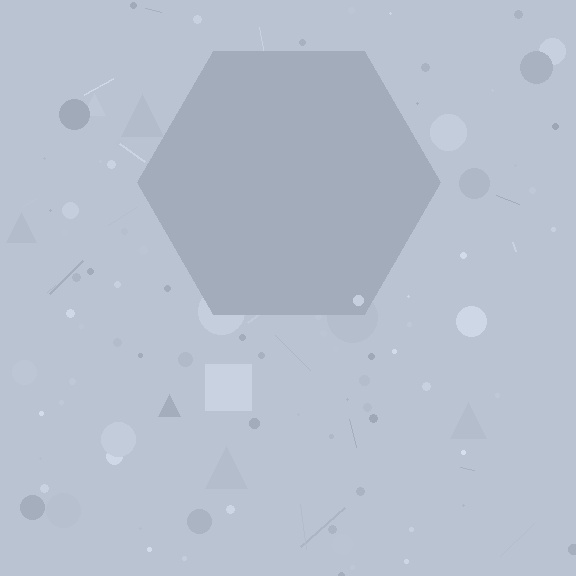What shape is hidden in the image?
A hexagon is hidden in the image.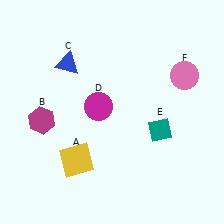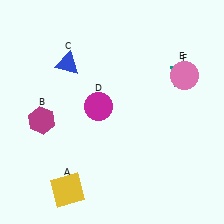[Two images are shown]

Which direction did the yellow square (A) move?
The yellow square (A) moved down.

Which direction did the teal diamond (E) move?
The teal diamond (E) moved up.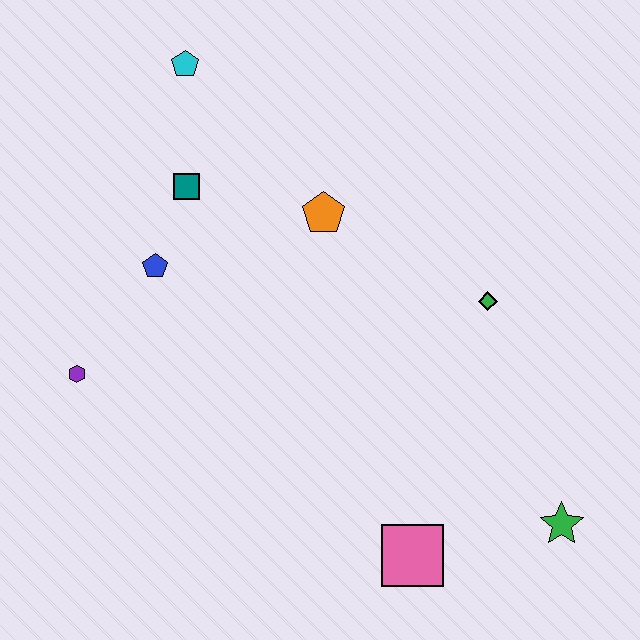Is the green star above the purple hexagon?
No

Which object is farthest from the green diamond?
The purple hexagon is farthest from the green diamond.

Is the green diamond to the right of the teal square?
Yes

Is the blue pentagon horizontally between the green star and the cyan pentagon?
No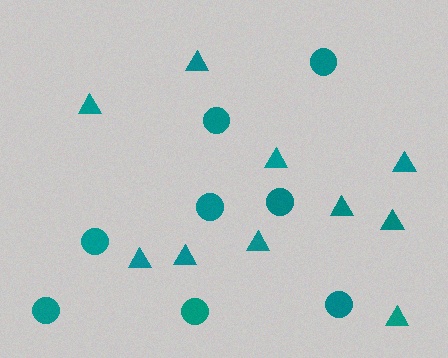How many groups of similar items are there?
There are 2 groups: one group of triangles (10) and one group of circles (8).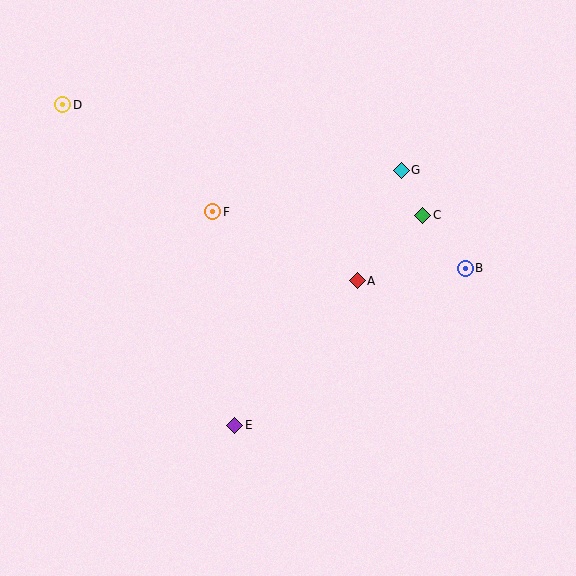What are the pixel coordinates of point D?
Point D is at (63, 105).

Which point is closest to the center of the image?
Point A at (357, 281) is closest to the center.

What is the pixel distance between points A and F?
The distance between A and F is 160 pixels.